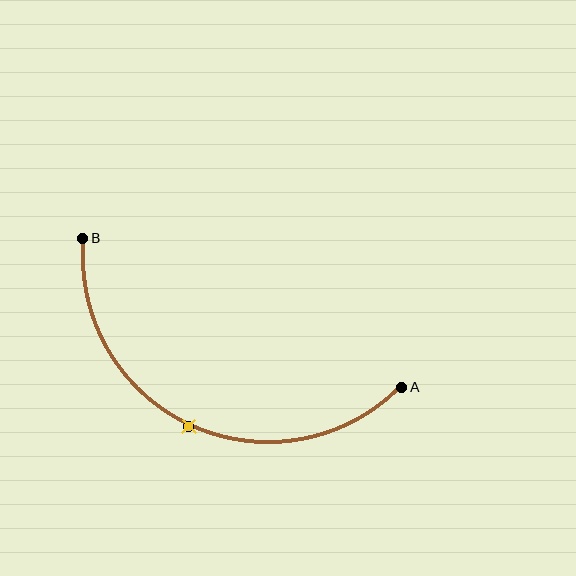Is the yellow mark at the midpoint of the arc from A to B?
Yes. The yellow mark lies on the arc at equal arc-length from both A and B — it is the arc midpoint.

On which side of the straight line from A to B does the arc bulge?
The arc bulges below the straight line connecting A and B.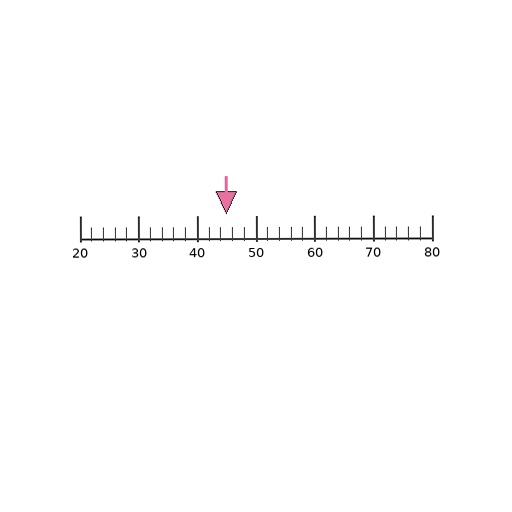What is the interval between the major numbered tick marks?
The major tick marks are spaced 10 units apart.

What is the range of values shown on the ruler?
The ruler shows values from 20 to 80.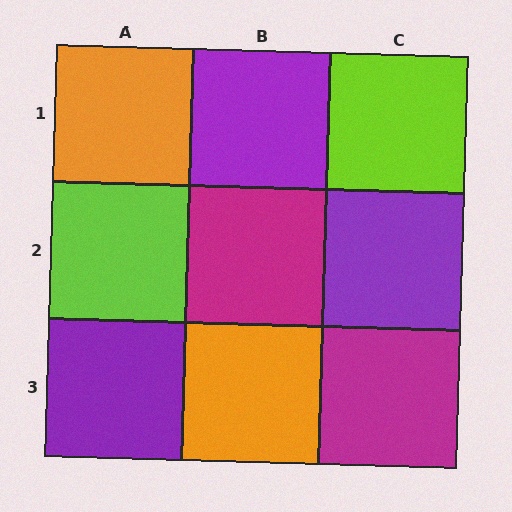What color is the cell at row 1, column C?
Lime.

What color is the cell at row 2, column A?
Lime.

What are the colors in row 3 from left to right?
Purple, orange, magenta.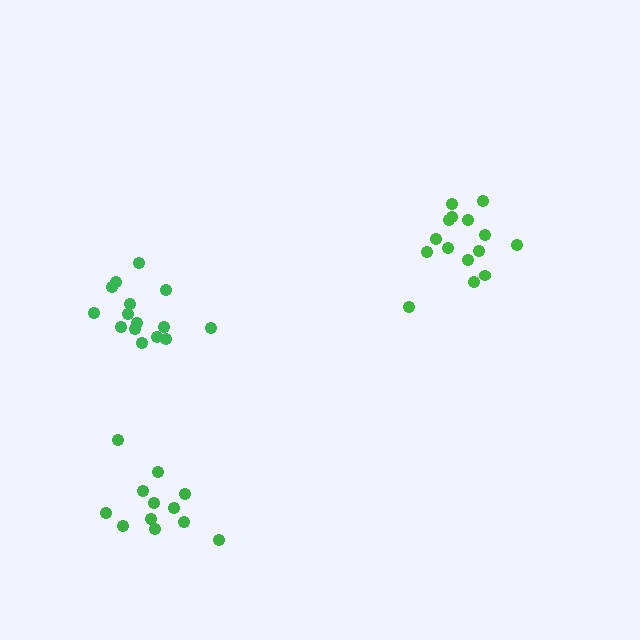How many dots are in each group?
Group 1: 15 dots, Group 2: 15 dots, Group 3: 12 dots (42 total).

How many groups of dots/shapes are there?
There are 3 groups.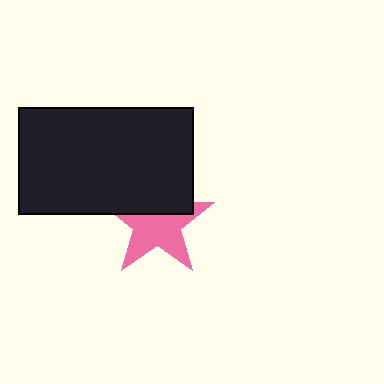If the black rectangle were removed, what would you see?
You would see the complete pink star.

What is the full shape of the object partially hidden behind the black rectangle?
The partially hidden object is a pink star.